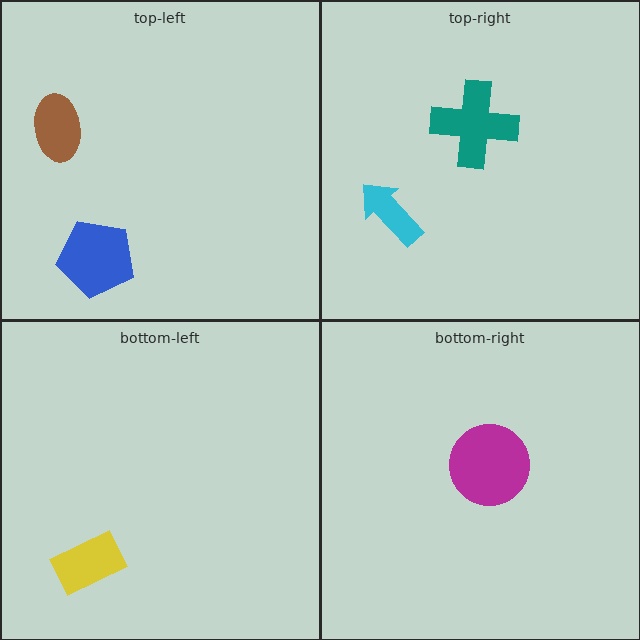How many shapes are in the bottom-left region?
1.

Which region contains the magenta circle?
The bottom-right region.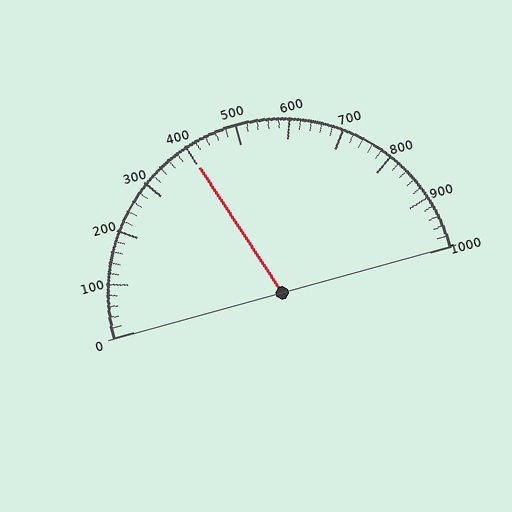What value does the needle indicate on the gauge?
The needle indicates approximately 400.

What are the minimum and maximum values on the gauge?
The gauge ranges from 0 to 1000.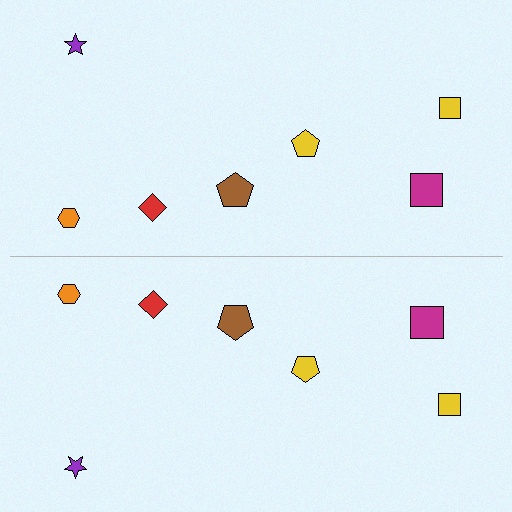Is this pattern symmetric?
Yes, this pattern has bilateral (reflection) symmetry.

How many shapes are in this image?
There are 14 shapes in this image.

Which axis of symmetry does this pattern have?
The pattern has a horizontal axis of symmetry running through the center of the image.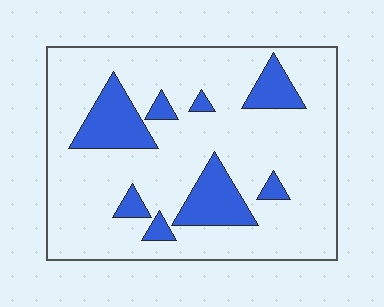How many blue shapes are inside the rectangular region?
8.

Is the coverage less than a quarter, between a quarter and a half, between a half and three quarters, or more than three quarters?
Less than a quarter.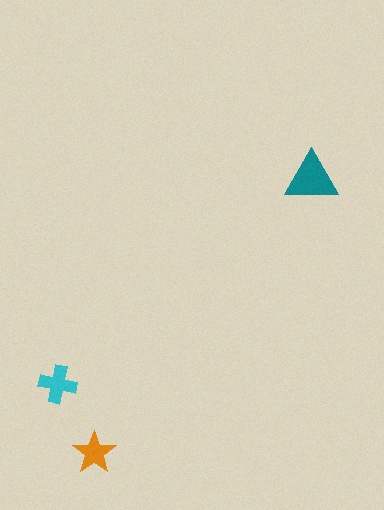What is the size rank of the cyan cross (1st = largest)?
2nd.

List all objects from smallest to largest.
The orange star, the cyan cross, the teal triangle.